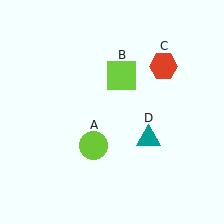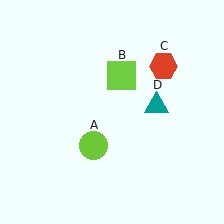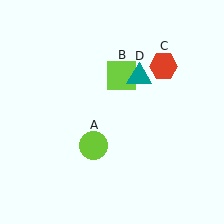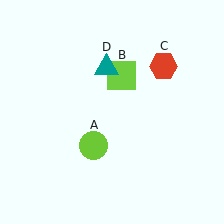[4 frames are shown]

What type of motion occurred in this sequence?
The teal triangle (object D) rotated counterclockwise around the center of the scene.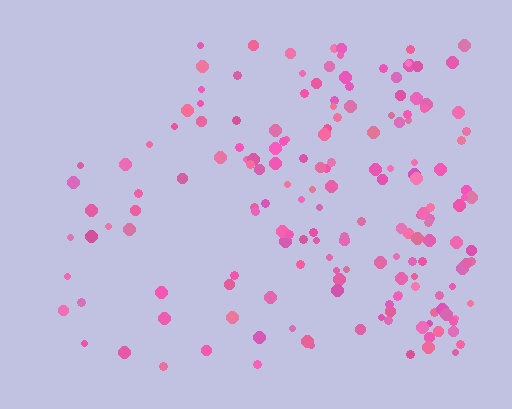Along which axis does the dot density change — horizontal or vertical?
Horizontal.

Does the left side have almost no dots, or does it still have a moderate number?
Still a moderate number, just noticeably fewer than the right.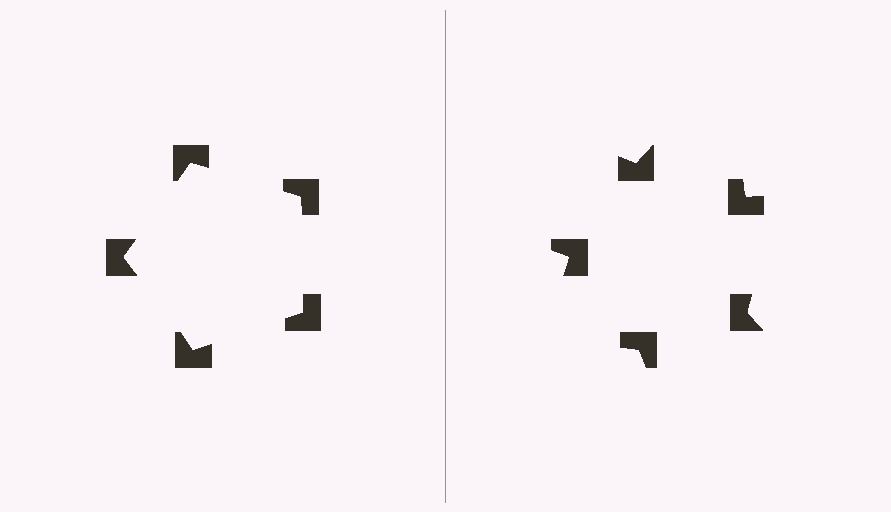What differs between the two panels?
The notched squares are positioned identically on both sides; only the wedge orientations differ. On the left they align to a pentagon; on the right they are misaligned.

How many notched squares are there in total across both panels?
10 — 5 on each side.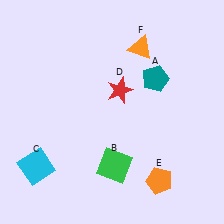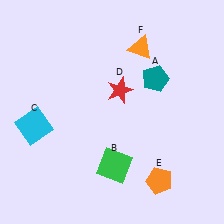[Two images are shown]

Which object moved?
The cyan square (C) moved up.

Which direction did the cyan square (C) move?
The cyan square (C) moved up.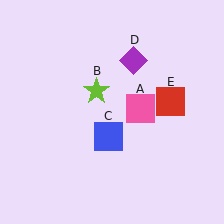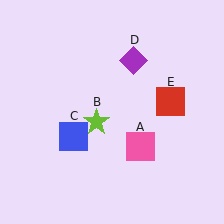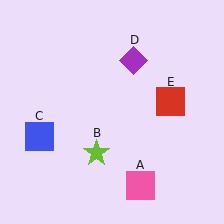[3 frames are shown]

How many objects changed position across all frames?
3 objects changed position: pink square (object A), lime star (object B), blue square (object C).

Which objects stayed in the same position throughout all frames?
Purple diamond (object D) and red square (object E) remained stationary.